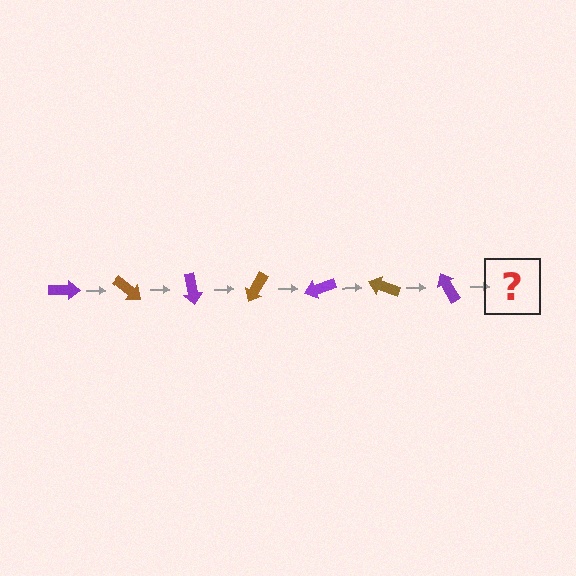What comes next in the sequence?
The next element should be a brown arrow, rotated 280 degrees from the start.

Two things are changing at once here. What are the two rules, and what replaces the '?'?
The two rules are that it rotates 40 degrees each step and the color cycles through purple and brown. The '?' should be a brown arrow, rotated 280 degrees from the start.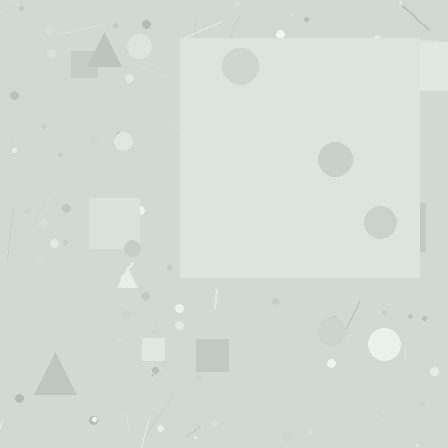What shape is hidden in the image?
A square is hidden in the image.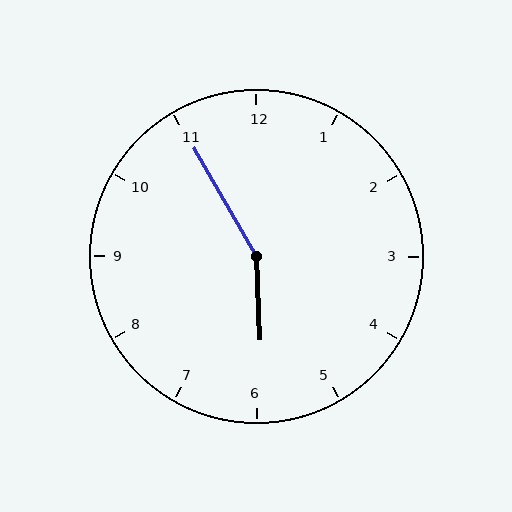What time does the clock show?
5:55.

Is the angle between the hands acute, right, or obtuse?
It is obtuse.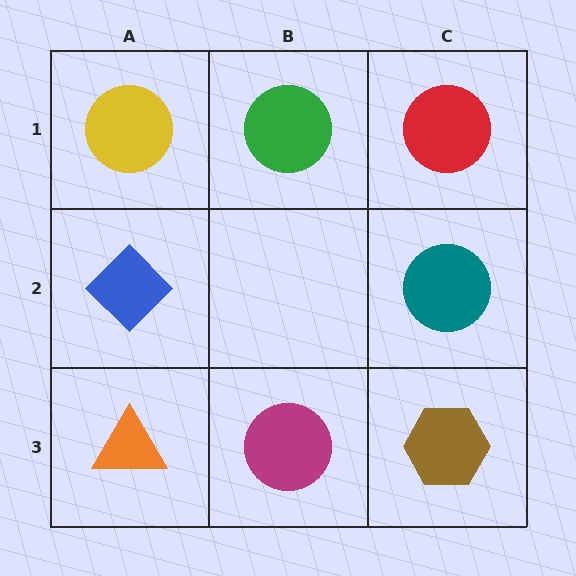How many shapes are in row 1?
3 shapes.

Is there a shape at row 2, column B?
No, that cell is empty.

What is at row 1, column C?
A red circle.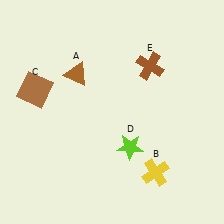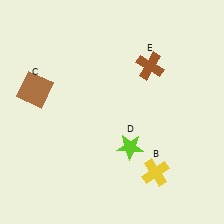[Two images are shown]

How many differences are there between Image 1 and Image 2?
There is 1 difference between the two images.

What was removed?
The brown triangle (A) was removed in Image 2.